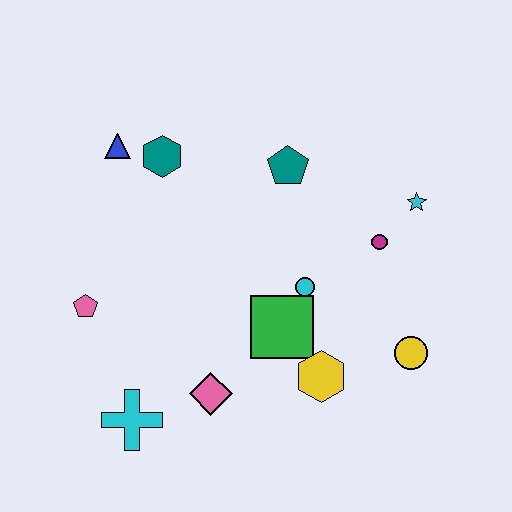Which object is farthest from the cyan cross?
The cyan star is farthest from the cyan cross.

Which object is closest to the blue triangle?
The teal hexagon is closest to the blue triangle.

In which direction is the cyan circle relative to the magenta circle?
The cyan circle is to the left of the magenta circle.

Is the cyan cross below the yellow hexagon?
Yes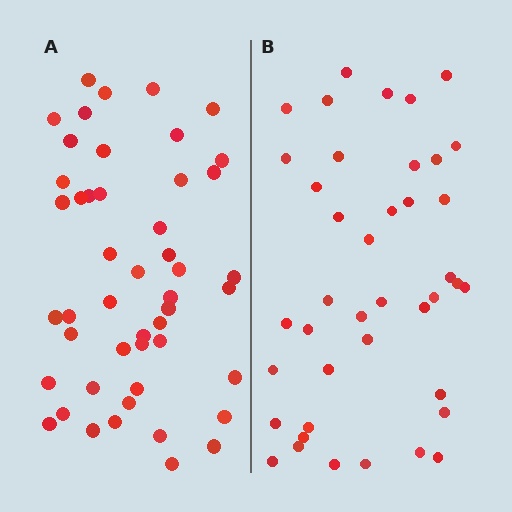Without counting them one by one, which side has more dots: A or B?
Region A (the left region) has more dots.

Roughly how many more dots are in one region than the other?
Region A has roughly 8 or so more dots than region B.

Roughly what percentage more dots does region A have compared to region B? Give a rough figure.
About 15% more.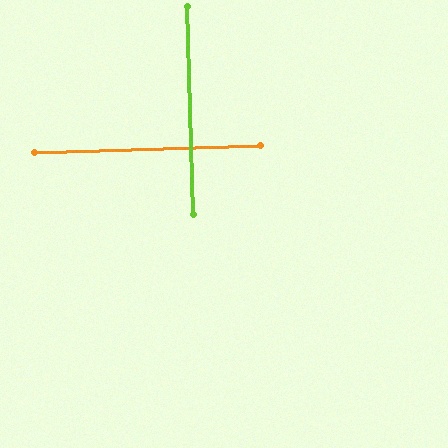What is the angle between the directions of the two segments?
Approximately 90 degrees.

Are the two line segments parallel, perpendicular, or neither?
Perpendicular — they meet at approximately 90°.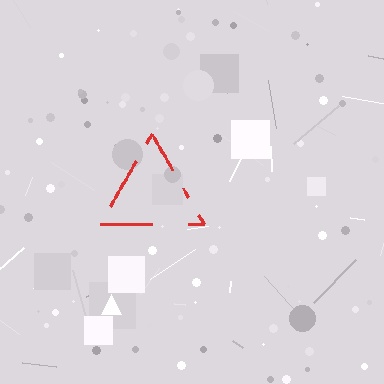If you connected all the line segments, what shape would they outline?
They would outline a triangle.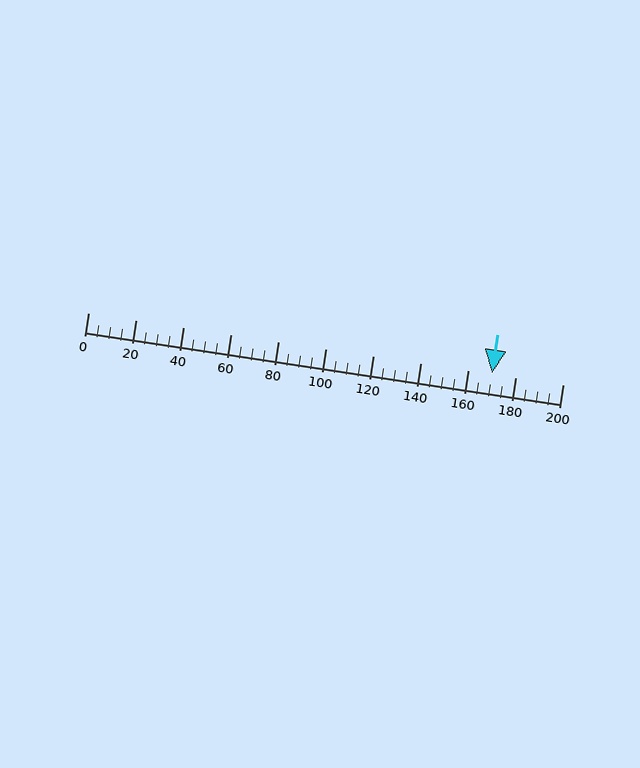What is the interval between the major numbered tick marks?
The major tick marks are spaced 20 units apart.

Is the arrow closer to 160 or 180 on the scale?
The arrow is closer to 180.